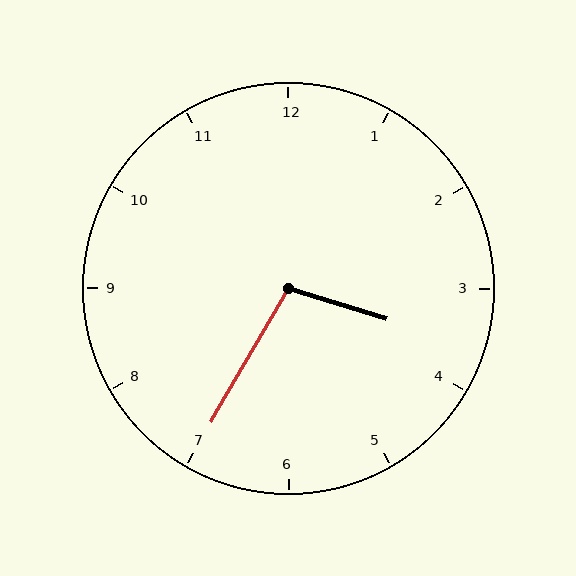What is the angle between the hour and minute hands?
Approximately 102 degrees.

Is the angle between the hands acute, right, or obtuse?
It is obtuse.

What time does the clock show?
3:35.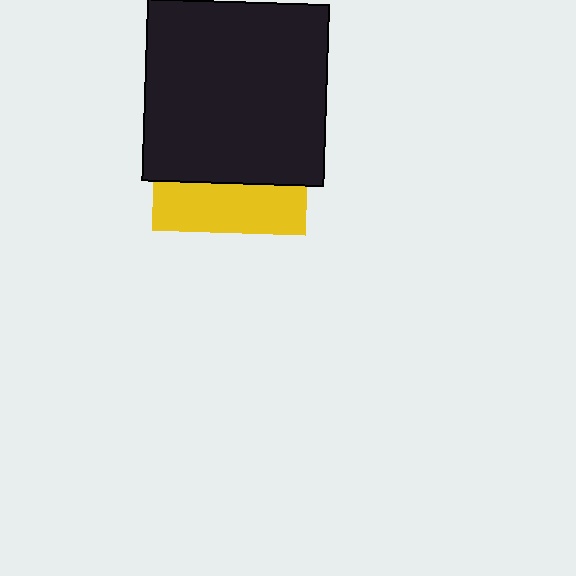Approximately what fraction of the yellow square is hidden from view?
Roughly 68% of the yellow square is hidden behind the black square.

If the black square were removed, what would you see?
You would see the complete yellow square.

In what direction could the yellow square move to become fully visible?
The yellow square could move down. That would shift it out from behind the black square entirely.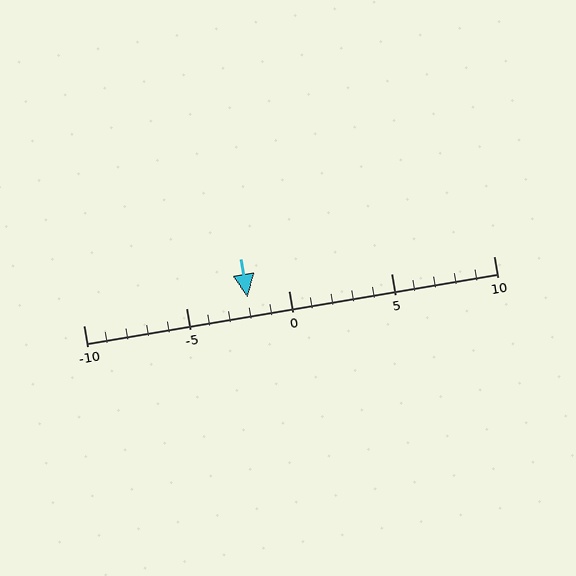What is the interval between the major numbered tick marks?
The major tick marks are spaced 5 units apart.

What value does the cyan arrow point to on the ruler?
The cyan arrow points to approximately -2.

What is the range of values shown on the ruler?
The ruler shows values from -10 to 10.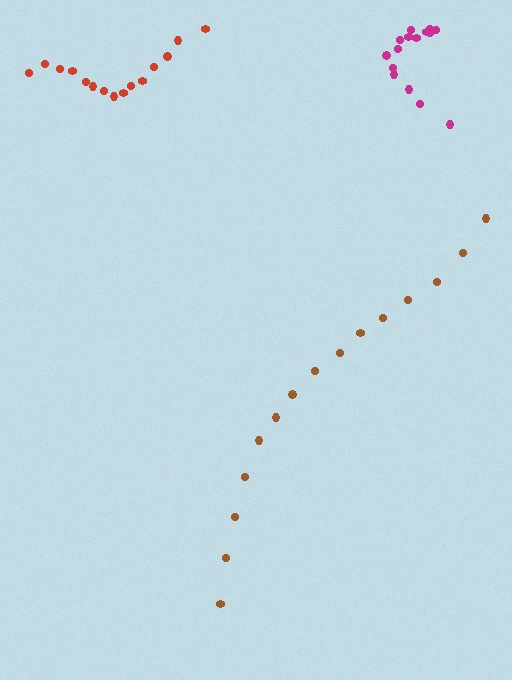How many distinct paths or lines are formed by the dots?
There are 3 distinct paths.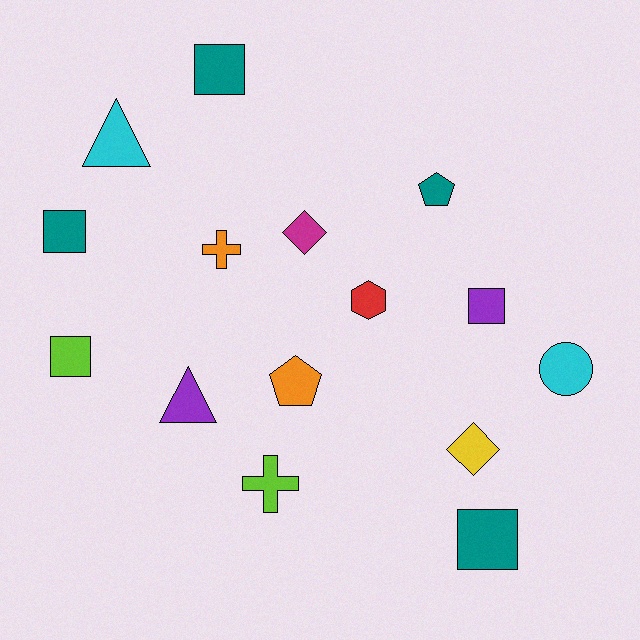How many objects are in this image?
There are 15 objects.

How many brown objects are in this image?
There are no brown objects.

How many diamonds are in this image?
There are 2 diamonds.